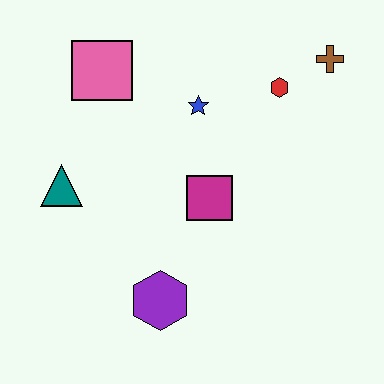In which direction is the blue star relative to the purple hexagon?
The blue star is above the purple hexagon.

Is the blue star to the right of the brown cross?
No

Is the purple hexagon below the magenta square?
Yes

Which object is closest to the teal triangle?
The pink square is closest to the teal triangle.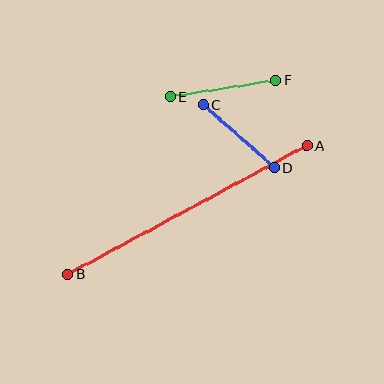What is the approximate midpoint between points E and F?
The midpoint is at approximately (223, 88) pixels.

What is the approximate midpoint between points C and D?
The midpoint is at approximately (239, 136) pixels.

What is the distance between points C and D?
The distance is approximately 94 pixels.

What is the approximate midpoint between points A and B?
The midpoint is at approximately (187, 210) pixels.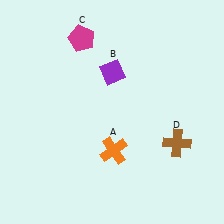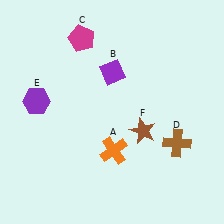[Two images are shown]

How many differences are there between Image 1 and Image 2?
There are 2 differences between the two images.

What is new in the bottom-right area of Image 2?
A brown star (F) was added in the bottom-right area of Image 2.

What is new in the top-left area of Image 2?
A purple hexagon (E) was added in the top-left area of Image 2.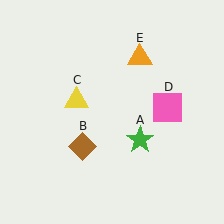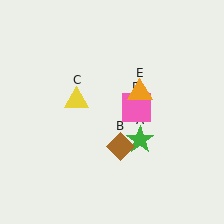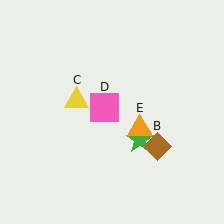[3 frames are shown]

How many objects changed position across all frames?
3 objects changed position: brown diamond (object B), pink square (object D), orange triangle (object E).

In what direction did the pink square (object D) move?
The pink square (object D) moved left.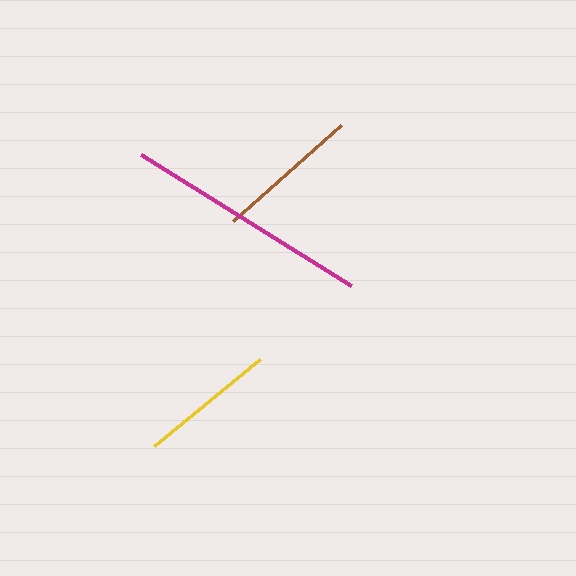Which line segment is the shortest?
The yellow line is the shortest at approximately 137 pixels.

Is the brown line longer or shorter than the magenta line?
The magenta line is longer than the brown line.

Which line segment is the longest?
The magenta line is the longest at approximately 247 pixels.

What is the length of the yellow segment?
The yellow segment is approximately 137 pixels long.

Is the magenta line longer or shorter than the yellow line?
The magenta line is longer than the yellow line.